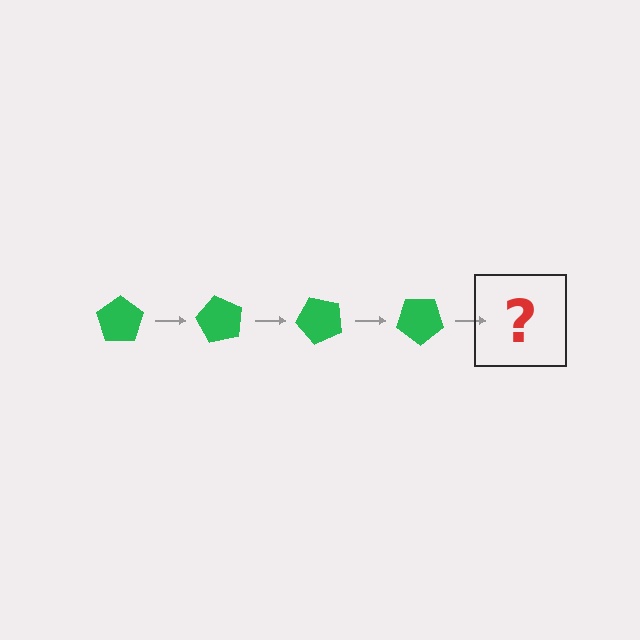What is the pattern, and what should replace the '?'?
The pattern is that the pentagon rotates 60 degrees each step. The '?' should be a green pentagon rotated 240 degrees.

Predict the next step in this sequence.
The next step is a green pentagon rotated 240 degrees.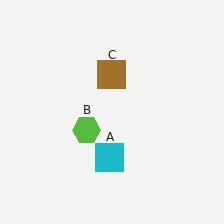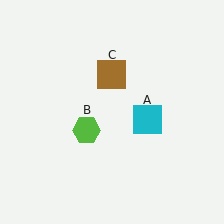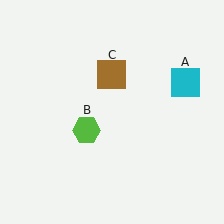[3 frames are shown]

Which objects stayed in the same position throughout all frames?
Lime hexagon (object B) and brown square (object C) remained stationary.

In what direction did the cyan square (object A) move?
The cyan square (object A) moved up and to the right.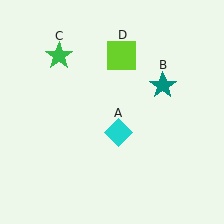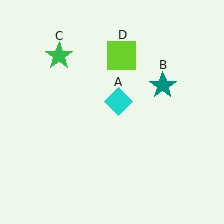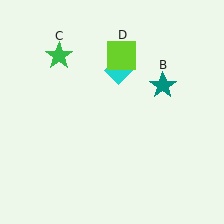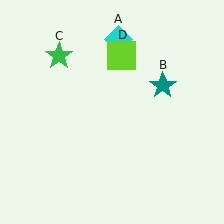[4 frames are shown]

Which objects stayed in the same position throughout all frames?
Teal star (object B) and green star (object C) and lime square (object D) remained stationary.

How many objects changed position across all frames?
1 object changed position: cyan diamond (object A).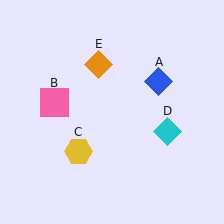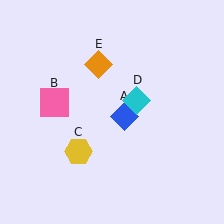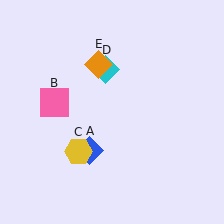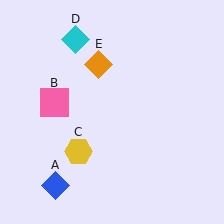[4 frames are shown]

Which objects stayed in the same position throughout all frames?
Pink square (object B) and yellow hexagon (object C) and orange diamond (object E) remained stationary.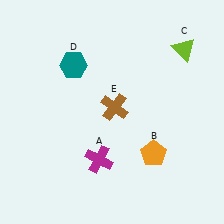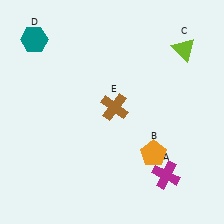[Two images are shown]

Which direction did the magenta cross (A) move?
The magenta cross (A) moved right.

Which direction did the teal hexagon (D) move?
The teal hexagon (D) moved left.